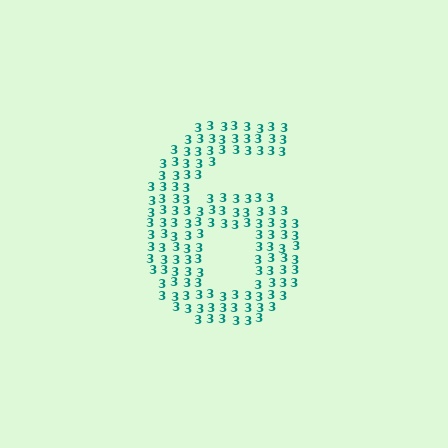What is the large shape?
The large shape is the digit 6.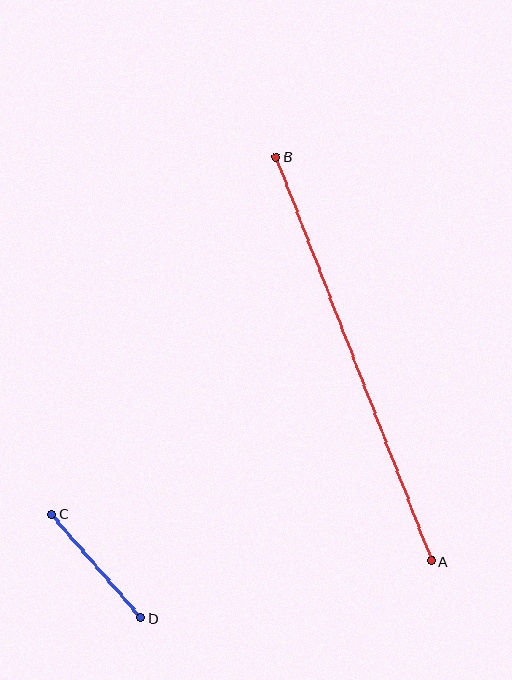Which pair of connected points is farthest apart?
Points A and B are farthest apart.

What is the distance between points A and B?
The distance is approximately 433 pixels.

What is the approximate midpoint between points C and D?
The midpoint is at approximately (96, 566) pixels.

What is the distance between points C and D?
The distance is approximately 137 pixels.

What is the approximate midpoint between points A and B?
The midpoint is at approximately (354, 359) pixels.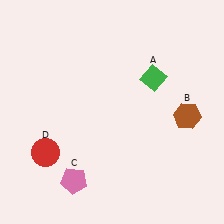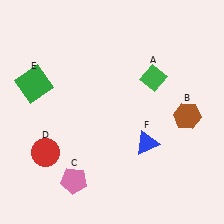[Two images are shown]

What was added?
A green square (E), a blue triangle (F) were added in Image 2.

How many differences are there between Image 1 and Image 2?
There are 2 differences between the two images.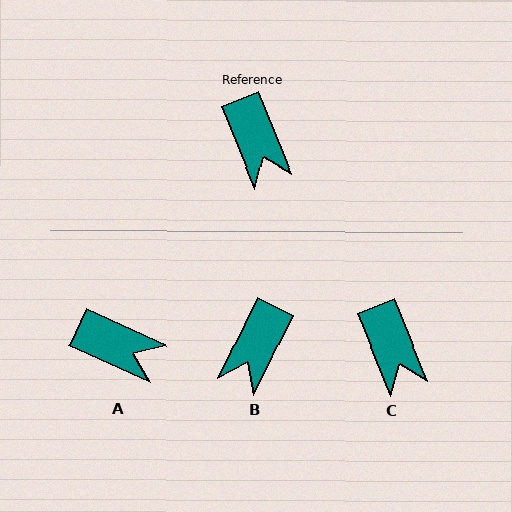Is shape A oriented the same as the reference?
No, it is off by about 43 degrees.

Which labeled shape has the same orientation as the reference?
C.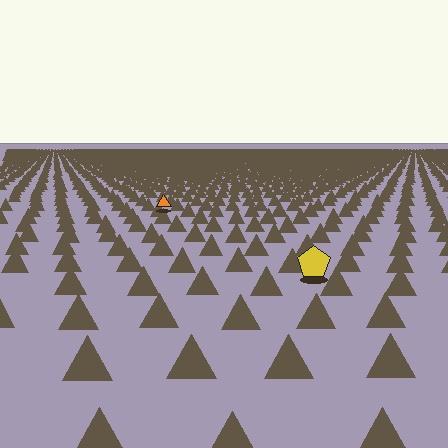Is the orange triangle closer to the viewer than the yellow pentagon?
No. The yellow pentagon is closer — you can tell from the texture gradient: the ground texture is coarser near it.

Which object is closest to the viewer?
The yellow pentagon is closest. The texture marks near it are larger and more spread out.